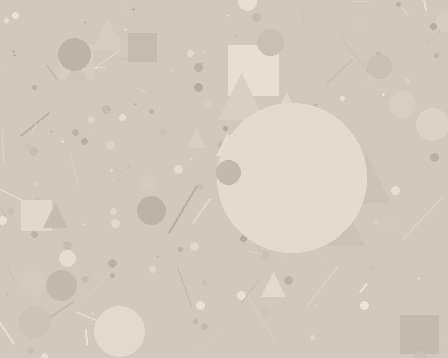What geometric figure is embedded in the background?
A circle is embedded in the background.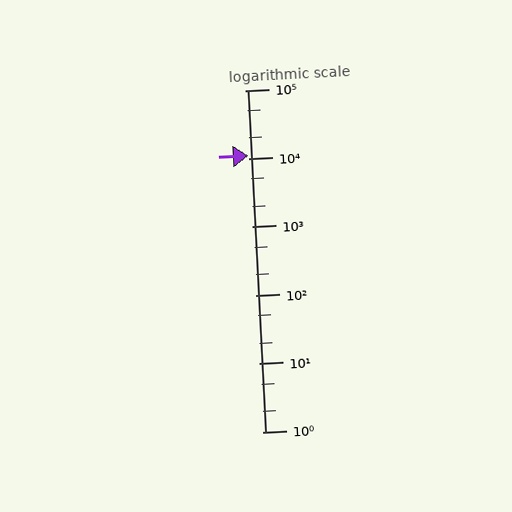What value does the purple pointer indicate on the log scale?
The pointer indicates approximately 11000.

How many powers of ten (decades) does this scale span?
The scale spans 5 decades, from 1 to 100000.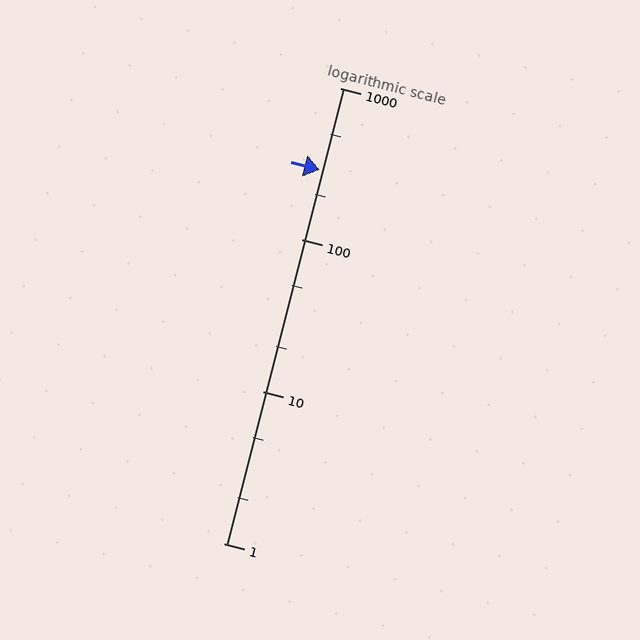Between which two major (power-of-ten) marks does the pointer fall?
The pointer is between 100 and 1000.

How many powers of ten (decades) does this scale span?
The scale spans 3 decades, from 1 to 1000.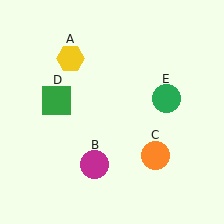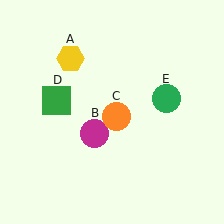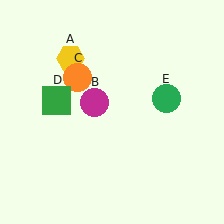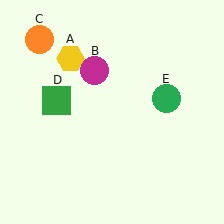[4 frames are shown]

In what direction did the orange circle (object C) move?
The orange circle (object C) moved up and to the left.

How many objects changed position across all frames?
2 objects changed position: magenta circle (object B), orange circle (object C).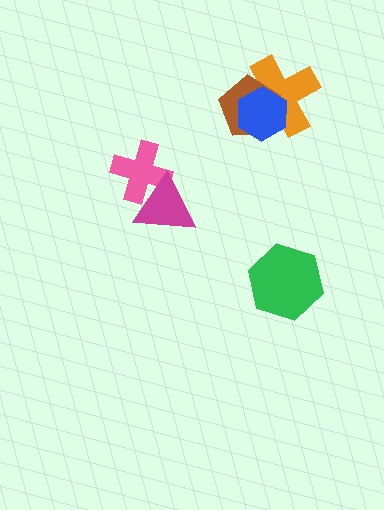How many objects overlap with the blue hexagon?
2 objects overlap with the blue hexagon.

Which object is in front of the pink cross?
The magenta triangle is in front of the pink cross.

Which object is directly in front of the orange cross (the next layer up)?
The brown pentagon is directly in front of the orange cross.